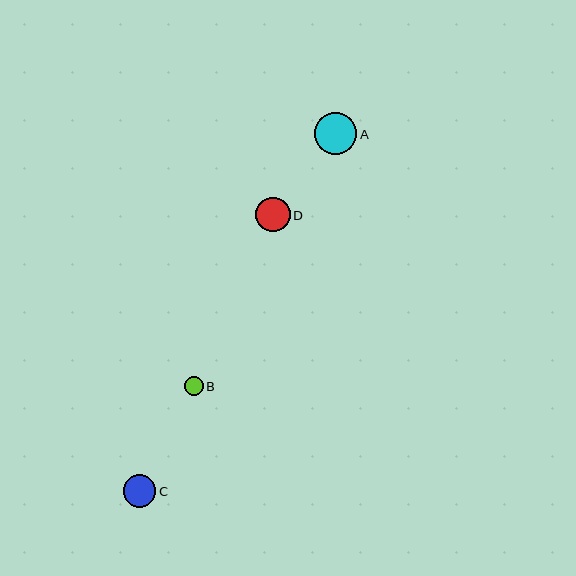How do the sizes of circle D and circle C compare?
Circle D and circle C are approximately the same size.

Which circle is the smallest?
Circle B is the smallest with a size of approximately 18 pixels.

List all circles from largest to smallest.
From largest to smallest: A, D, C, B.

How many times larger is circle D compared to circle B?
Circle D is approximately 1.9 times the size of circle B.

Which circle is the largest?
Circle A is the largest with a size of approximately 42 pixels.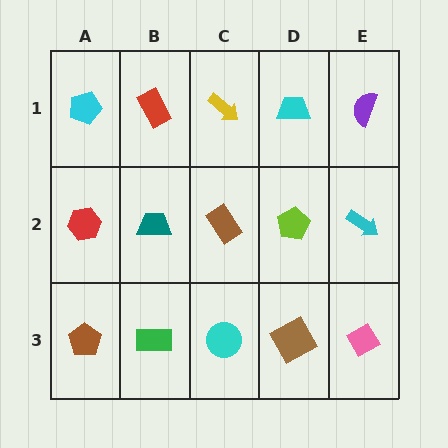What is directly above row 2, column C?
A yellow arrow.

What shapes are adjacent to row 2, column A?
A cyan pentagon (row 1, column A), a brown pentagon (row 3, column A), a teal trapezoid (row 2, column B).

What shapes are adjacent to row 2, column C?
A yellow arrow (row 1, column C), a cyan circle (row 3, column C), a teal trapezoid (row 2, column B), a lime pentagon (row 2, column D).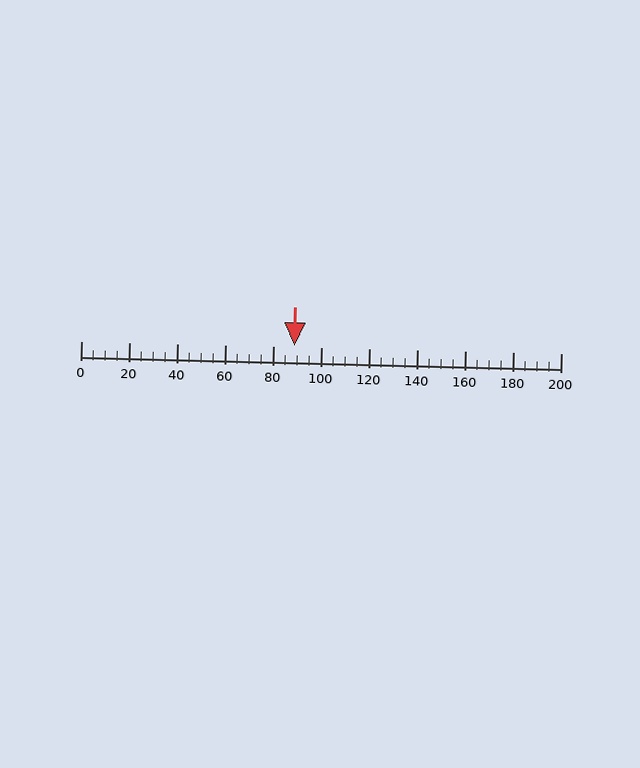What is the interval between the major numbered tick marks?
The major tick marks are spaced 20 units apart.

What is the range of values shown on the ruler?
The ruler shows values from 0 to 200.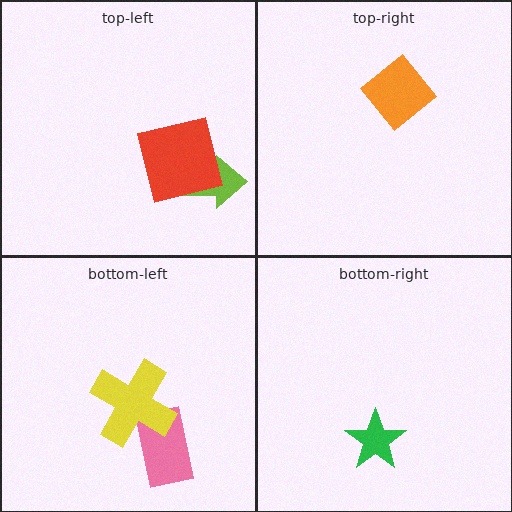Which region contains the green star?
The bottom-right region.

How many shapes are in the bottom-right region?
1.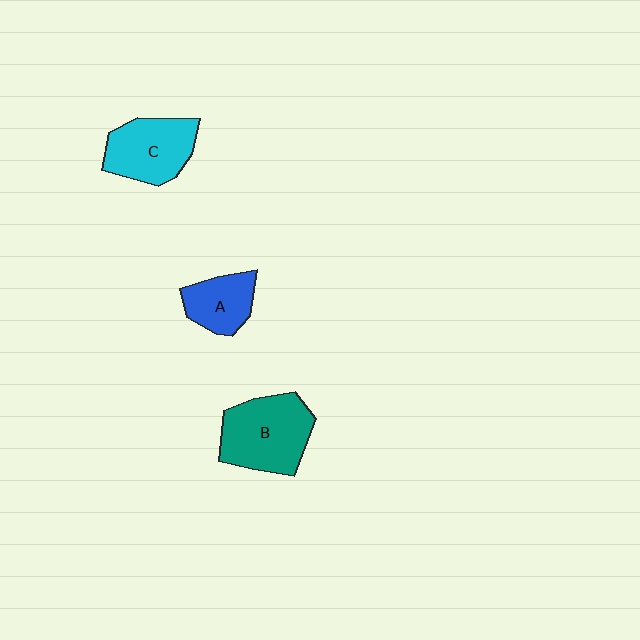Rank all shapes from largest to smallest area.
From largest to smallest: B (teal), C (cyan), A (blue).